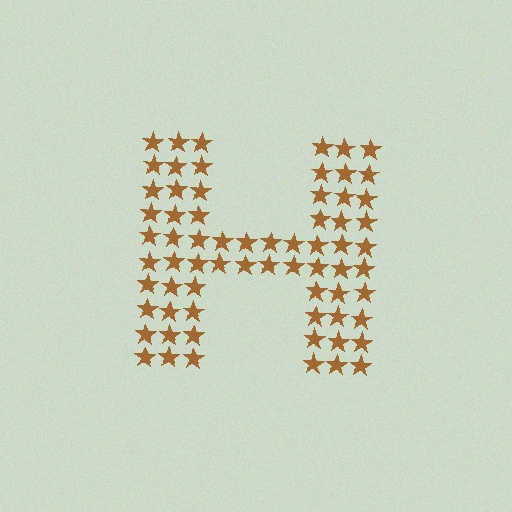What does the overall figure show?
The overall figure shows the letter H.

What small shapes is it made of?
It is made of small stars.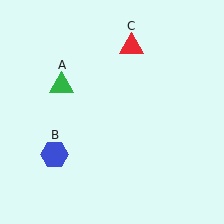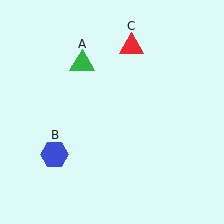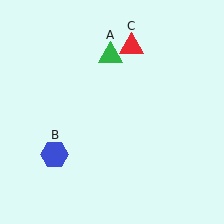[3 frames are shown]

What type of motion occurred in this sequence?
The green triangle (object A) rotated clockwise around the center of the scene.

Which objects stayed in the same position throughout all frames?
Blue hexagon (object B) and red triangle (object C) remained stationary.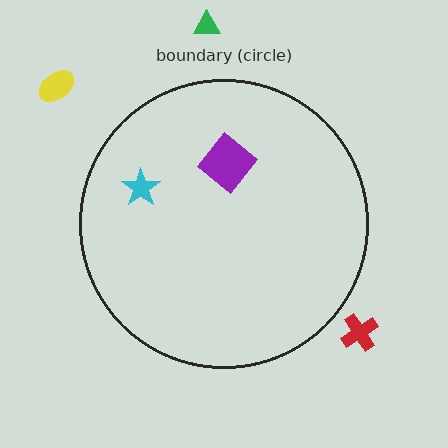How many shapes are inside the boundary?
2 inside, 3 outside.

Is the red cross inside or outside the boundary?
Outside.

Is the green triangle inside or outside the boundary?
Outside.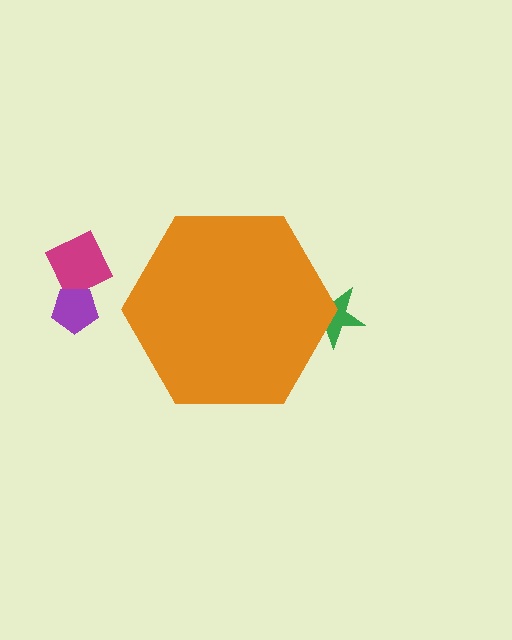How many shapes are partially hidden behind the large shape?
1 shape is partially hidden.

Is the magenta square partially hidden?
No, the magenta square is fully visible.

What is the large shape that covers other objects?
An orange hexagon.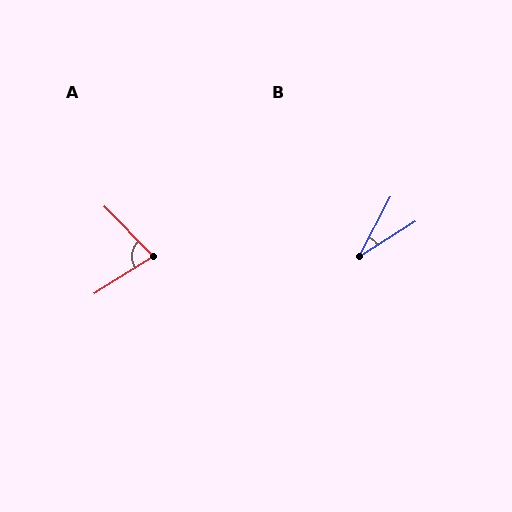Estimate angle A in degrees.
Approximately 78 degrees.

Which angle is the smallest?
B, at approximately 30 degrees.